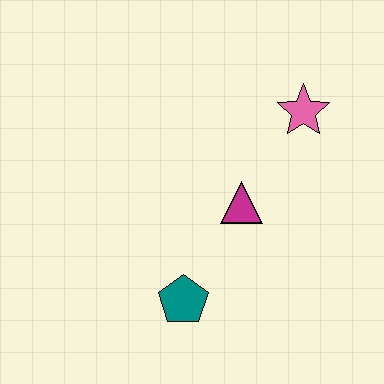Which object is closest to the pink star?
The magenta triangle is closest to the pink star.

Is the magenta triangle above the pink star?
No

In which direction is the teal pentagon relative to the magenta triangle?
The teal pentagon is below the magenta triangle.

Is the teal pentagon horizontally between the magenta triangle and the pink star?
No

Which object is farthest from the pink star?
The teal pentagon is farthest from the pink star.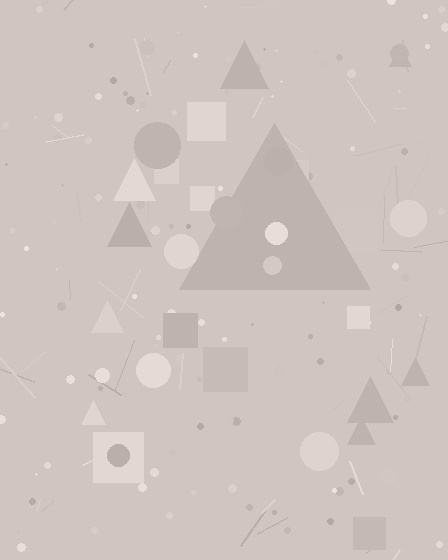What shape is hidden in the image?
A triangle is hidden in the image.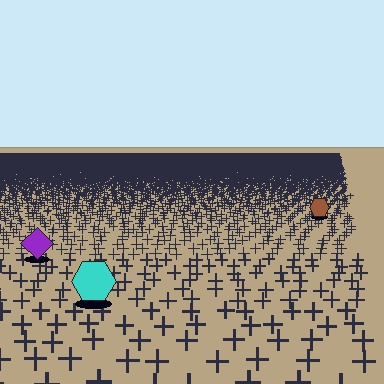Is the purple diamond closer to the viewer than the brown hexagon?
Yes. The purple diamond is closer — you can tell from the texture gradient: the ground texture is coarser near it.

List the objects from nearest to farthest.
From nearest to farthest: the cyan hexagon, the purple diamond, the brown hexagon.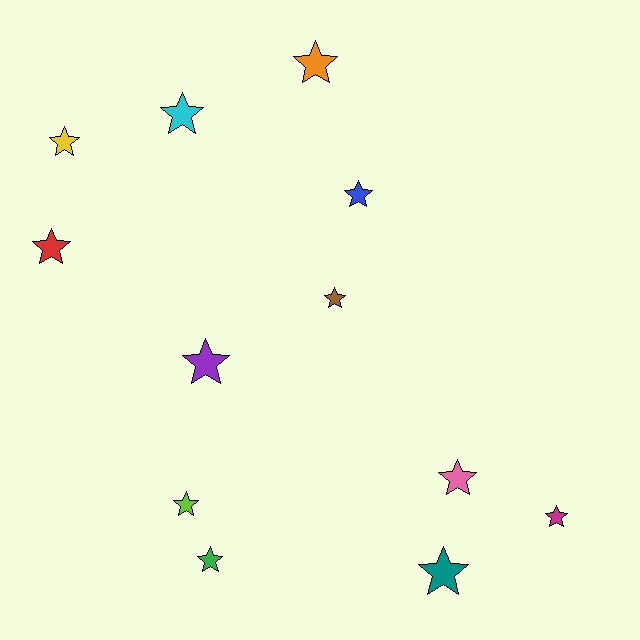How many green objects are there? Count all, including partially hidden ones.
There is 1 green object.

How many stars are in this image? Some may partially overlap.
There are 12 stars.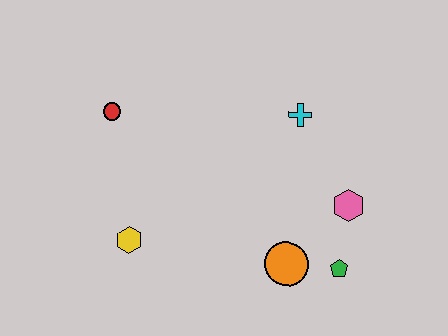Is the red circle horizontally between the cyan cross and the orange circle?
No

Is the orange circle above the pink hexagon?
No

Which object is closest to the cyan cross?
The pink hexagon is closest to the cyan cross.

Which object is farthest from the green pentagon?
The red circle is farthest from the green pentagon.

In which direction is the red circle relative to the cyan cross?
The red circle is to the left of the cyan cross.